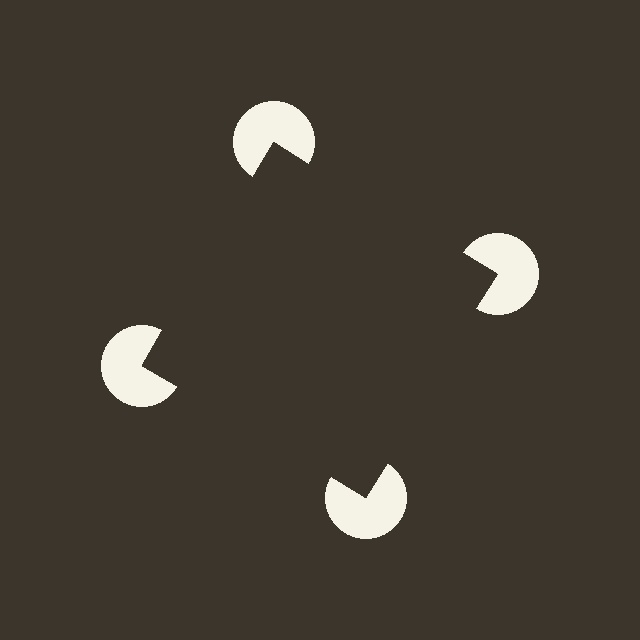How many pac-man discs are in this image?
There are 4 — one at each vertex of the illusory square.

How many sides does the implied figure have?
4 sides.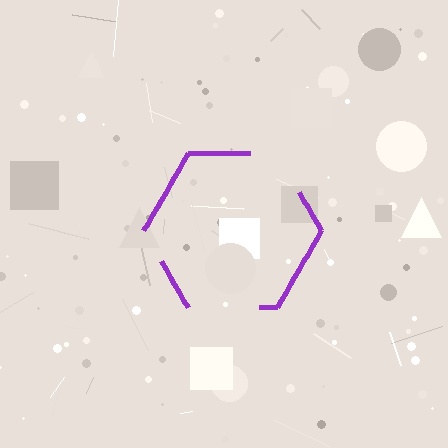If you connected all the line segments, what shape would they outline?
They would outline a hexagon.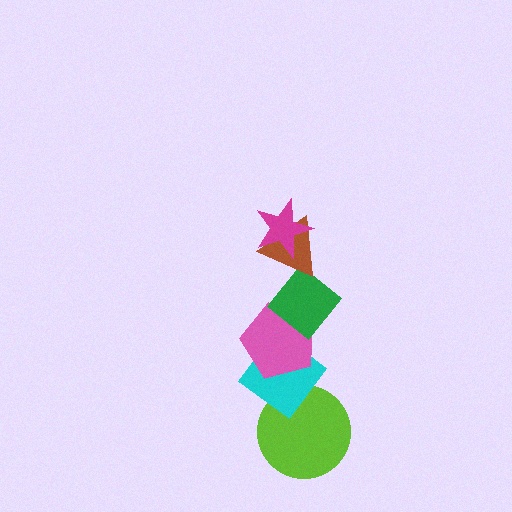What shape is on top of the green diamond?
The brown triangle is on top of the green diamond.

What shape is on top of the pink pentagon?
The green diamond is on top of the pink pentagon.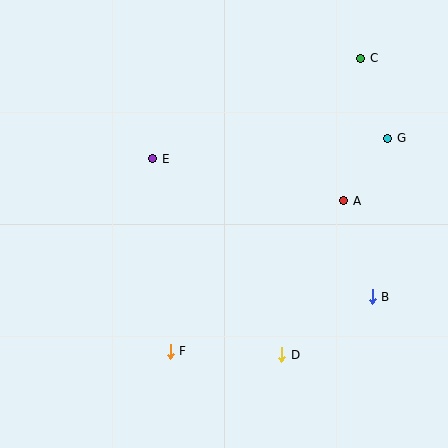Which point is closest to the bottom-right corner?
Point B is closest to the bottom-right corner.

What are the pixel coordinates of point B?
Point B is at (372, 297).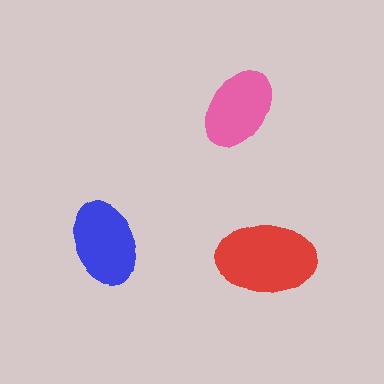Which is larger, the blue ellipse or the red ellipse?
The red one.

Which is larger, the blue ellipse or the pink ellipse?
The blue one.